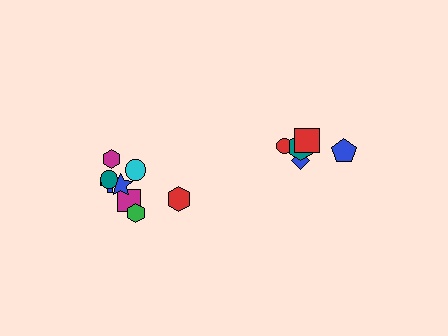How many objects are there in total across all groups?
There are 13 objects.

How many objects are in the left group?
There are 8 objects.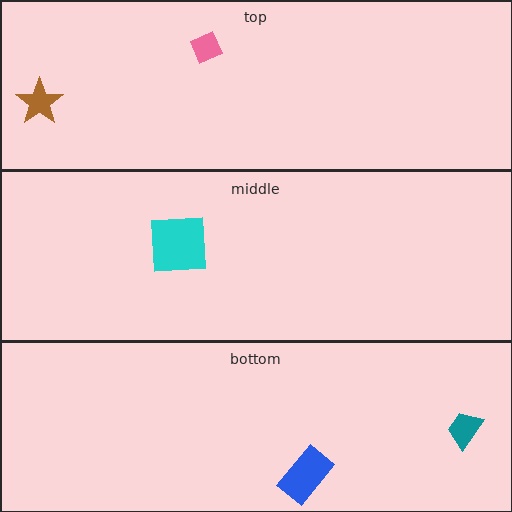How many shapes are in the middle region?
1.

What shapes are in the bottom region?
The teal trapezoid, the blue rectangle.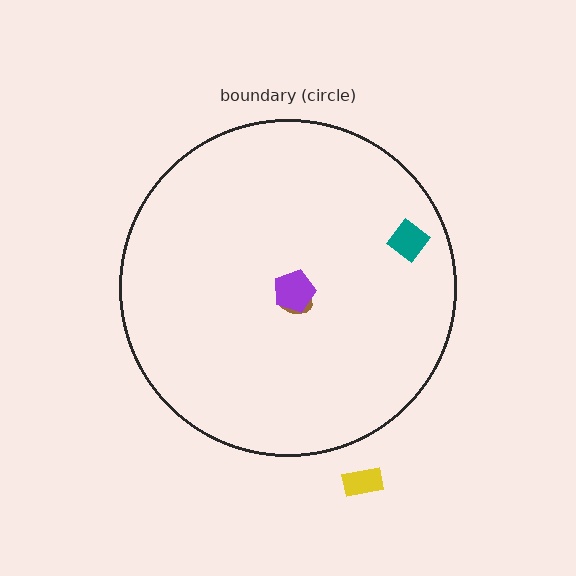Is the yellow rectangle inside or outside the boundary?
Outside.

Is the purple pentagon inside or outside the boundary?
Inside.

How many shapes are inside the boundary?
3 inside, 1 outside.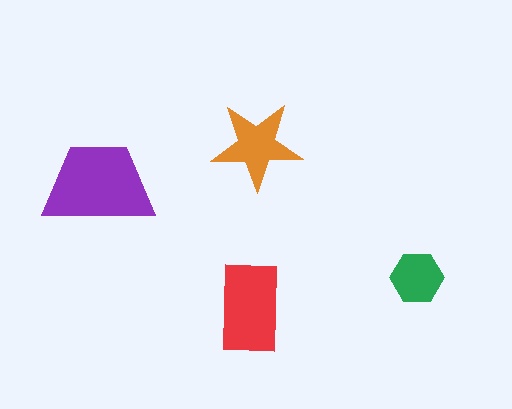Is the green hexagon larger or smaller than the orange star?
Smaller.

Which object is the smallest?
The green hexagon.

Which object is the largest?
The purple trapezoid.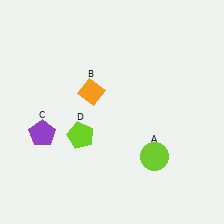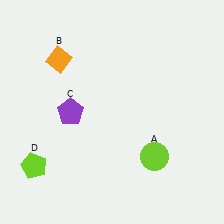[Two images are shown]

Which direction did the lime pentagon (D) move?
The lime pentagon (D) moved left.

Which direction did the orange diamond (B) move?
The orange diamond (B) moved up.